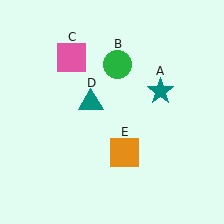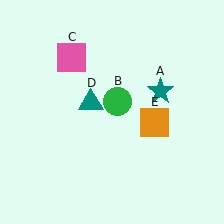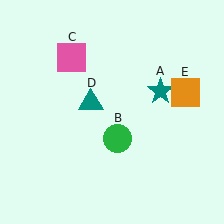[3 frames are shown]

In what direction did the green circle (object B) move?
The green circle (object B) moved down.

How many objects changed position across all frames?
2 objects changed position: green circle (object B), orange square (object E).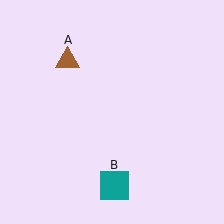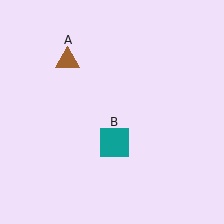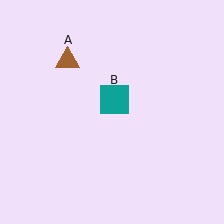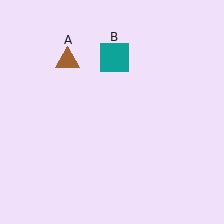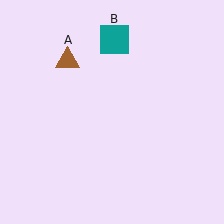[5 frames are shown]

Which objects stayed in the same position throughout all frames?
Brown triangle (object A) remained stationary.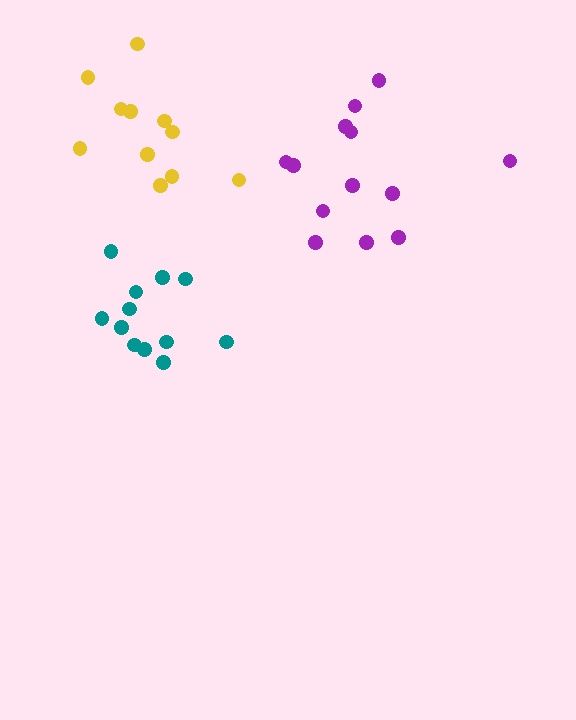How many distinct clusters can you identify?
There are 3 distinct clusters.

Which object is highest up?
The yellow cluster is topmost.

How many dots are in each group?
Group 1: 11 dots, Group 2: 13 dots, Group 3: 12 dots (36 total).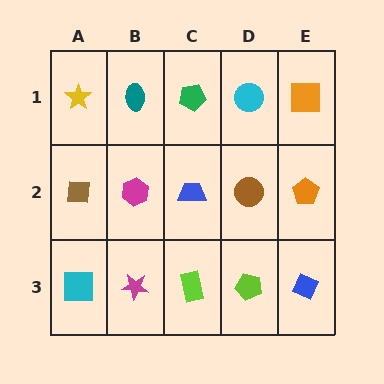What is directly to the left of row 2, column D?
A blue trapezoid.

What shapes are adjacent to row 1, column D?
A brown circle (row 2, column D), a green pentagon (row 1, column C), an orange square (row 1, column E).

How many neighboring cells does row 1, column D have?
3.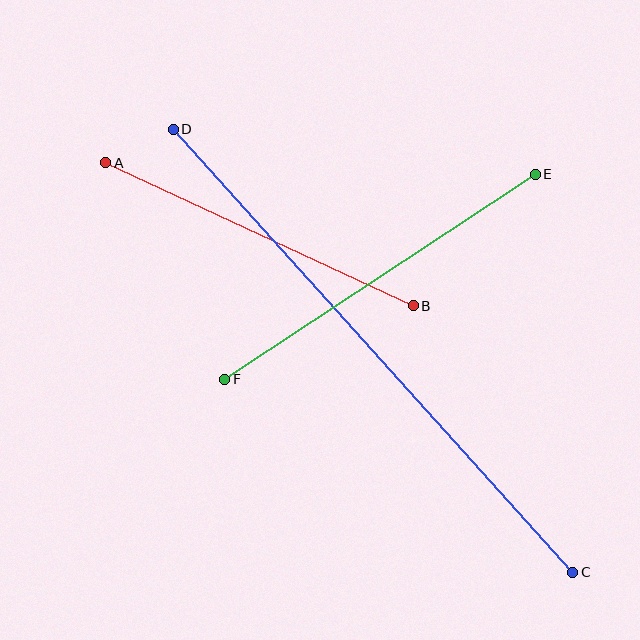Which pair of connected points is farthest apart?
Points C and D are farthest apart.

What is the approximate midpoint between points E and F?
The midpoint is at approximately (380, 277) pixels.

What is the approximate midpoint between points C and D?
The midpoint is at approximately (373, 351) pixels.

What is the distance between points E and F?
The distance is approximately 372 pixels.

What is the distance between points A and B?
The distance is approximately 339 pixels.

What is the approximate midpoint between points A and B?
The midpoint is at approximately (260, 234) pixels.